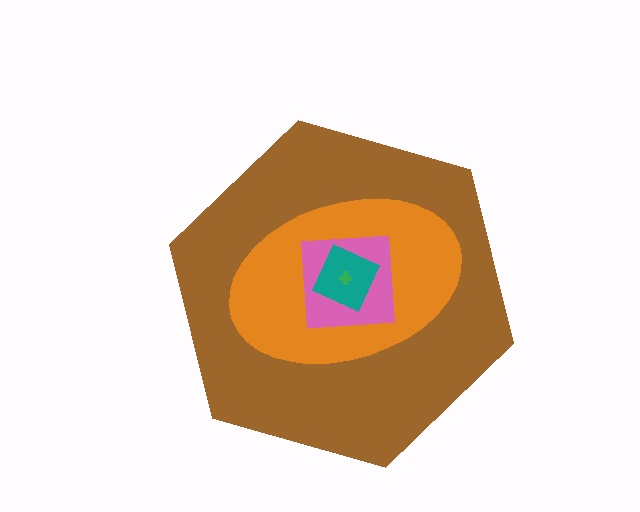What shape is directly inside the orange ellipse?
The pink square.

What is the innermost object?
The green cross.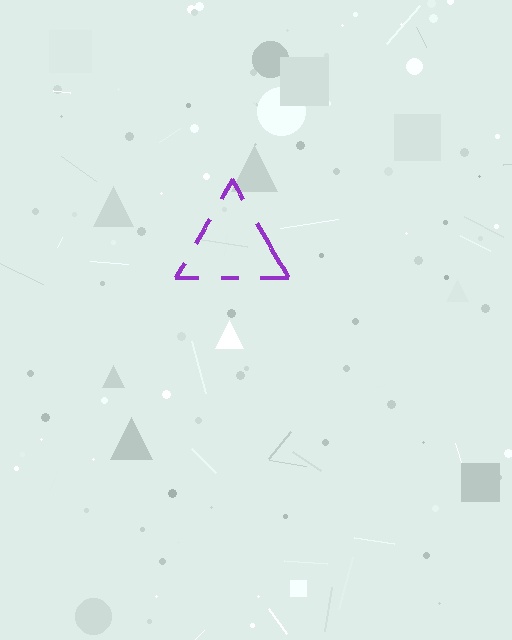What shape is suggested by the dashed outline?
The dashed outline suggests a triangle.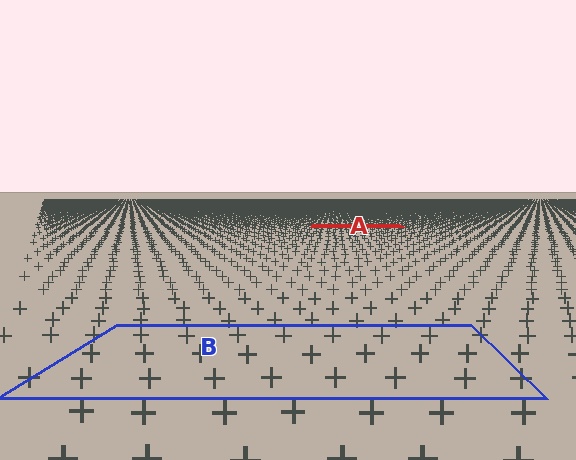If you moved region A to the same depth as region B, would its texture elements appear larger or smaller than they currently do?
They would appear larger. At a closer depth, the same texture elements are projected at a bigger on-screen size.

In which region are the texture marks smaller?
The texture marks are smaller in region A, because it is farther away.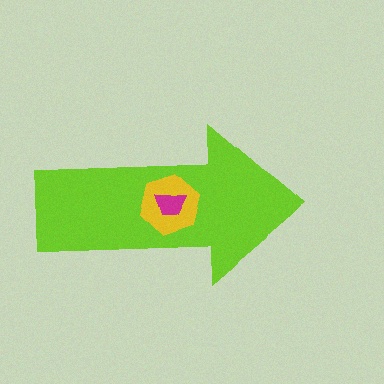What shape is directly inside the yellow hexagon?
The magenta trapezoid.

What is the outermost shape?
The lime arrow.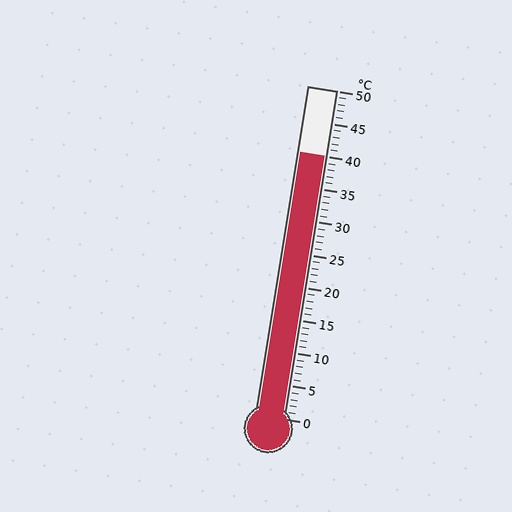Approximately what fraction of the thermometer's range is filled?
The thermometer is filled to approximately 80% of its range.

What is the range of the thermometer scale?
The thermometer scale ranges from 0°C to 50°C.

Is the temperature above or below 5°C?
The temperature is above 5°C.